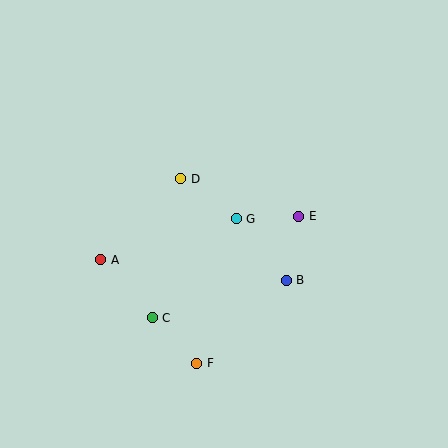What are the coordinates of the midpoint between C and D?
The midpoint between C and D is at (167, 248).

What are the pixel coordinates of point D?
Point D is at (181, 179).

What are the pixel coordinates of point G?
Point G is at (236, 219).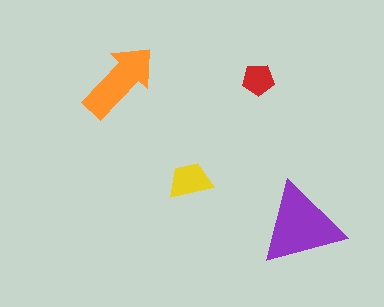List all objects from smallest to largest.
The red pentagon, the yellow trapezoid, the orange arrow, the purple triangle.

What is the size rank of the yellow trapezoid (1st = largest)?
3rd.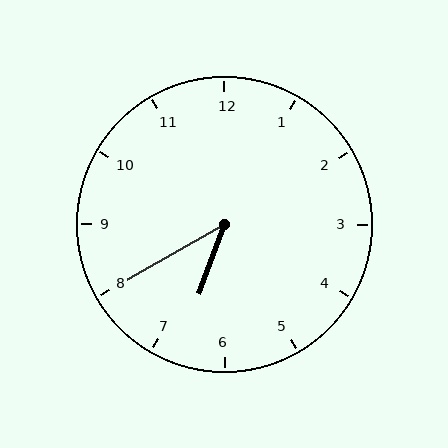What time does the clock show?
6:40.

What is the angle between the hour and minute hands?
Approximately 40 degrees.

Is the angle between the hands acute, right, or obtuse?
It is acute.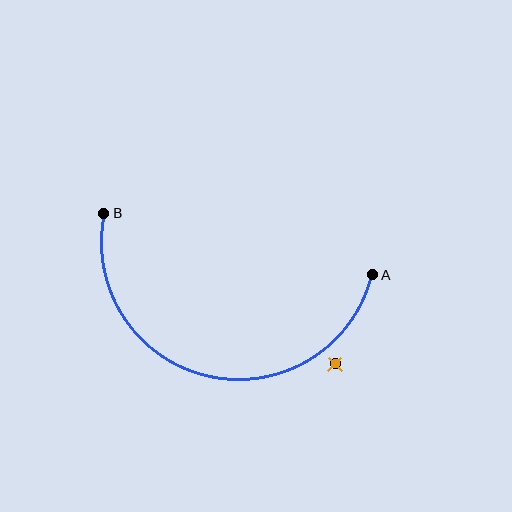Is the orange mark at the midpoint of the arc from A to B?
No — the orange mark does not lie on the arc at all. It sits slightly outside the curve.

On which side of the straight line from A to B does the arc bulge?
The arc bulges below the straight line connecting A and B.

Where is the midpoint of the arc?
The arc midpoint is the point on the curve farthest from the straight line joining A and B. It sits below that line.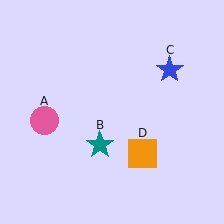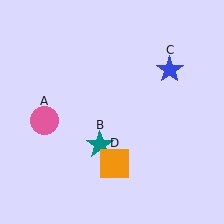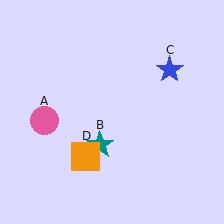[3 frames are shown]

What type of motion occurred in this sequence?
The orange square (object D) rotated clockwise around the center of the scene.